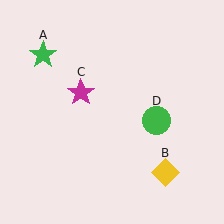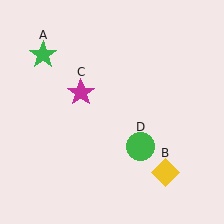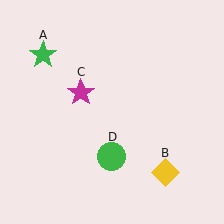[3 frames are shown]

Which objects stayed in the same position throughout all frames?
Green star (object A) and yellow diamond (object B) and magenta star (object C) remained stationary.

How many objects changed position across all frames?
1 object changed position: green circle (object D).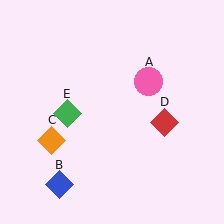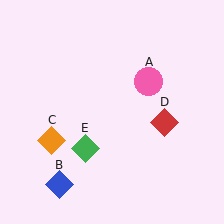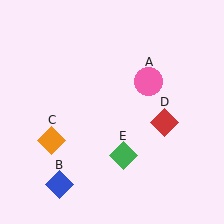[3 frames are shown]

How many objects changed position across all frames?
1 object changed position: green diamond (object E).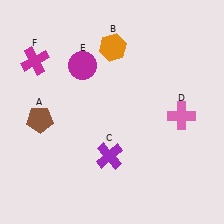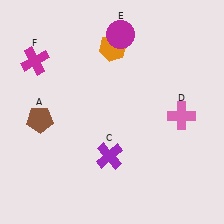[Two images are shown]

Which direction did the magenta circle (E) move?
The magenta circle (E) moved right.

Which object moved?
The magenta circle (E) moved right.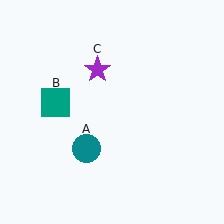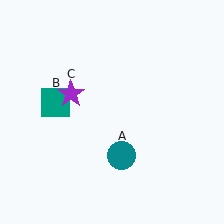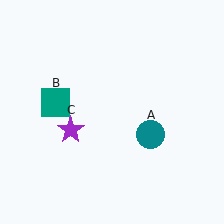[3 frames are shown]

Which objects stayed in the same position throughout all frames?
Teal square (object B) remained stationary.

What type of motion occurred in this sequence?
The teal circle (object A), purple star (object C) rotated counterclockwise around the center of the scene.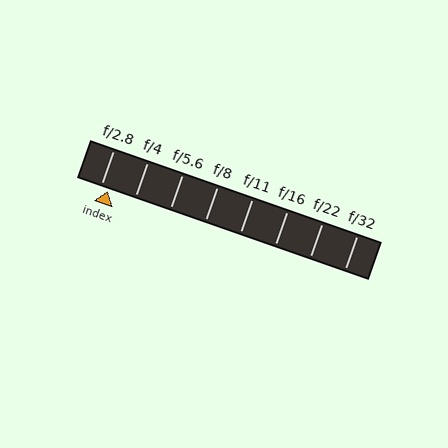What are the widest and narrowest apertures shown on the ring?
The widest aperture shown is f/2.8 and the narrowest is f/32.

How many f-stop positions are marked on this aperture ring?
There are 8 f-stop positions marked.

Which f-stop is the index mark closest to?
The index mark is closest to f/2.8.